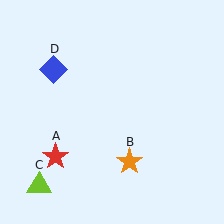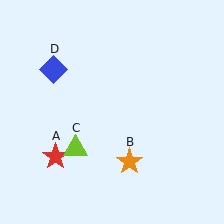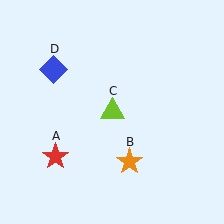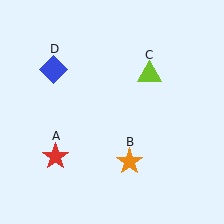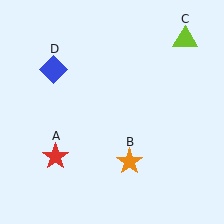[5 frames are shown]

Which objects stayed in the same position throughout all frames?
Red star (object A) and orange star (object B) and blue diamond (object D) remained stationary.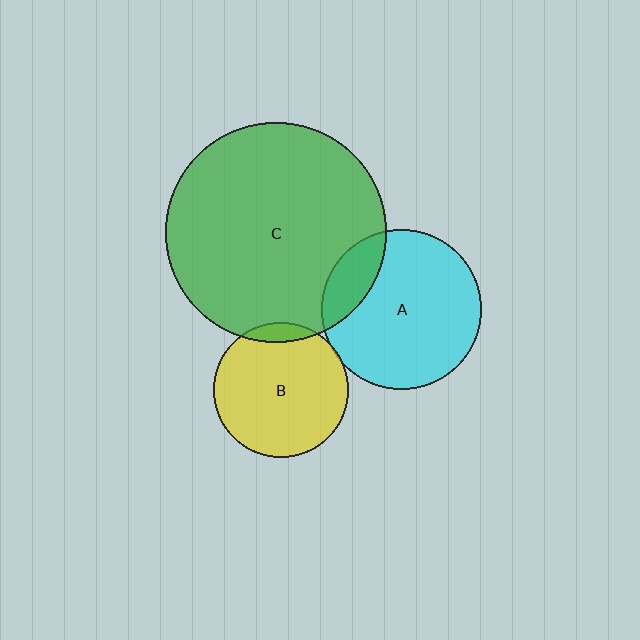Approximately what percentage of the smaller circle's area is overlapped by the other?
Approximately 15%.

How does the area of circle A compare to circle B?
Approximately 1.4 times.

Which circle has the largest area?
Circle C (green).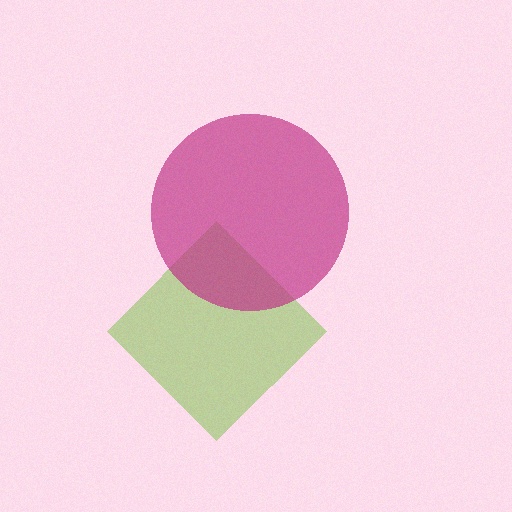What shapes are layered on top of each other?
The layered shapes are: a lime diamond, a magenta circle.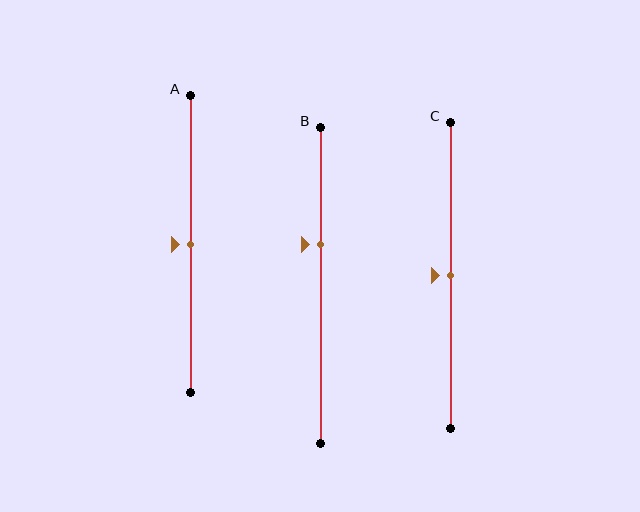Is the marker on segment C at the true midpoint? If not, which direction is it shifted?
Yes, the marker on segment C is at the true midpoint.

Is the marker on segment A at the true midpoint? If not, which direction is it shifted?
Yes, the marker on segment A is at the true midpoint.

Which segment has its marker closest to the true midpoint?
Segment A has its marker closest to the true midpoint.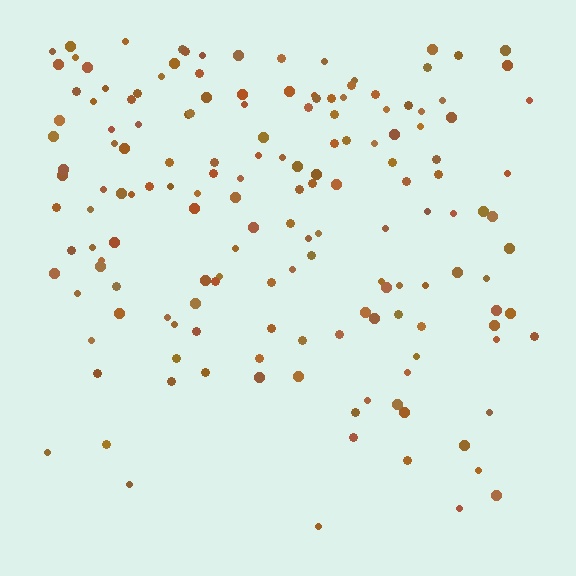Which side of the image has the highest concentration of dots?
The top.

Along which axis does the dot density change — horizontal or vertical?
Vertical.